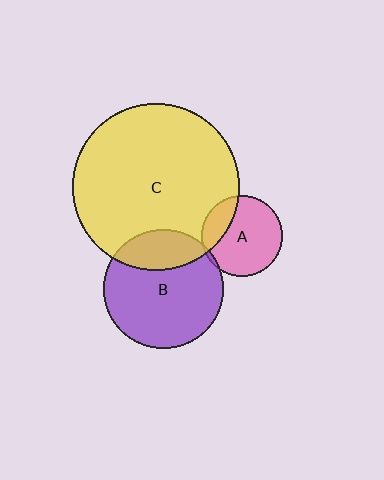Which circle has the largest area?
Circle C (yellow).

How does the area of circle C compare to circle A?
Approximately 4.2 times.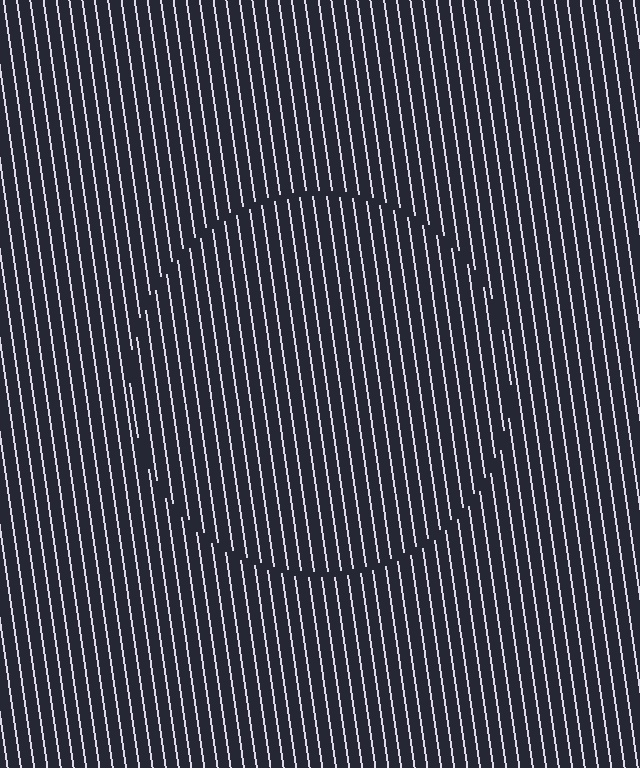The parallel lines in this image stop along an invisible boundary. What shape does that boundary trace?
An illusory circle. The interior of the shape contains the same grating, shifted by half a period — the contour is defined by the phase discontinuity where line-ends from the inner and outer gratings abut.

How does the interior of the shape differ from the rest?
The interior of the shape contains the same grating, shifted by half a period — the contour is defined by the phase discontinuity where line-ends from the inner and outer gratings abut.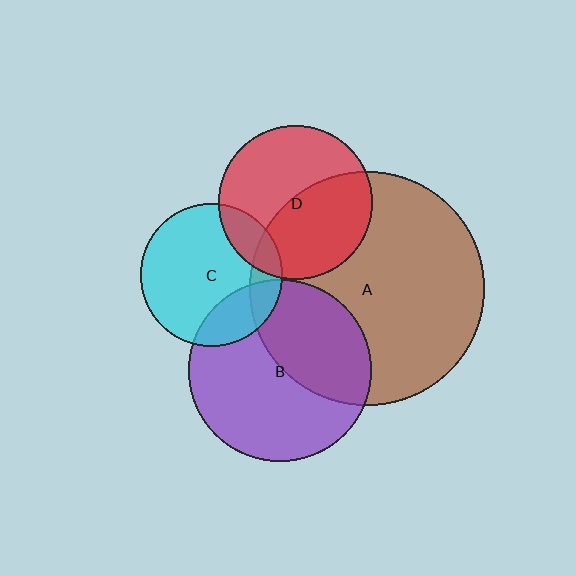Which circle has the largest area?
Circle A (brown).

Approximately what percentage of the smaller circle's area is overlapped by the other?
Approximately 15%.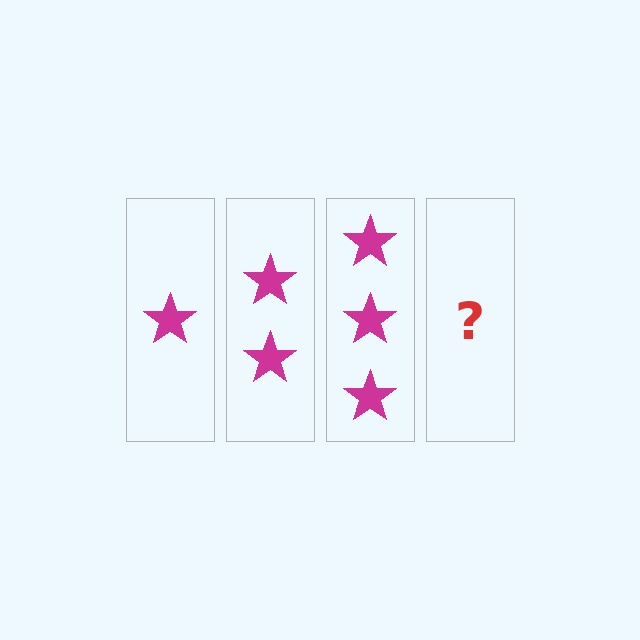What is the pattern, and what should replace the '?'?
The pattern is that each step adds one more star. The '?' should be 4 stars.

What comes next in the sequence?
The next element should be 4 stars.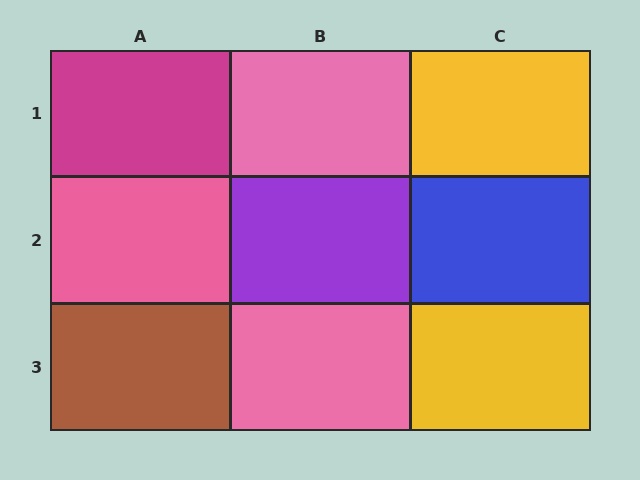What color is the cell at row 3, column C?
Yellow.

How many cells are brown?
1 cell is brown.